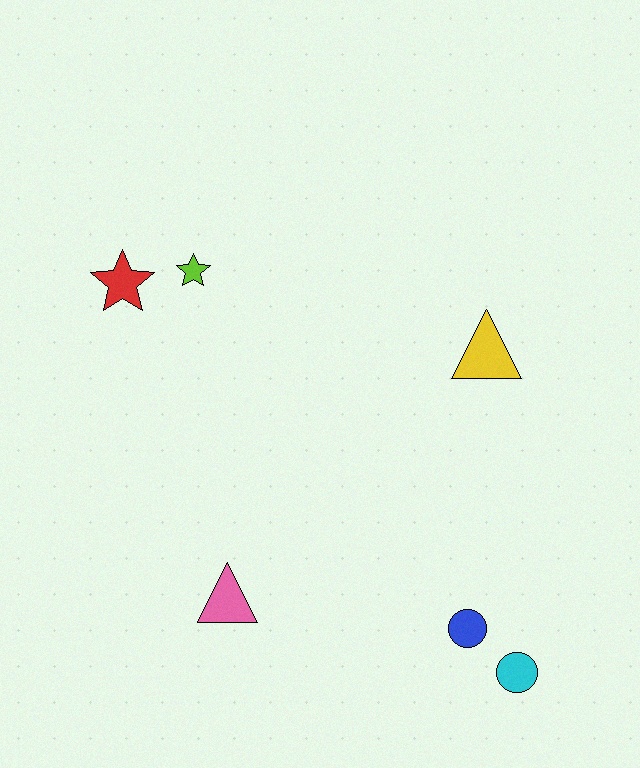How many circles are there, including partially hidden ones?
There are 2 circles.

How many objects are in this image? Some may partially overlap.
There are 6 objects.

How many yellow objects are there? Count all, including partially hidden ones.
There is 1 yellow object.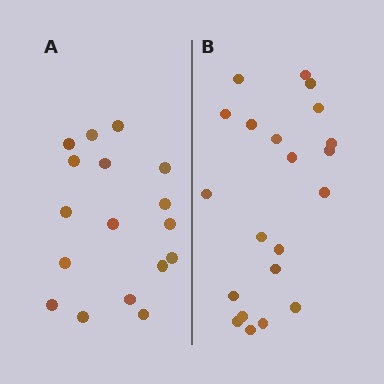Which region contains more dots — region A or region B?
Region B (the right region) has more dots.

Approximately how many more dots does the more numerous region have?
Region B has about 4 more dots than region A.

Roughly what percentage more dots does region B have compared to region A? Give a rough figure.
About 25% more.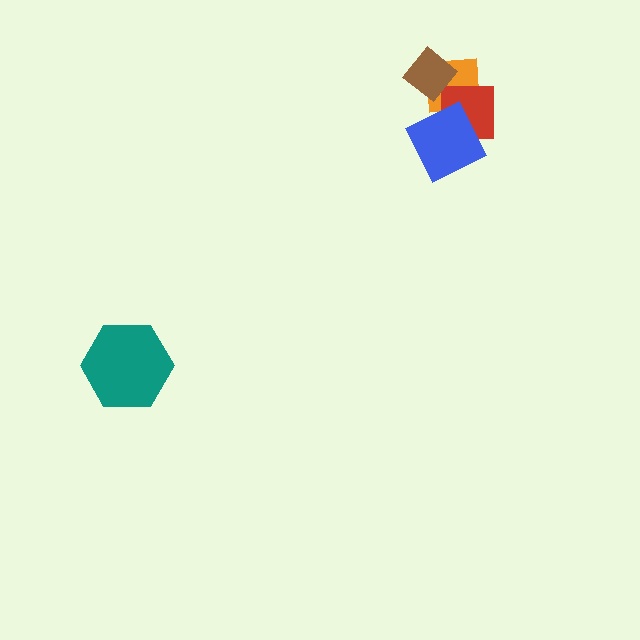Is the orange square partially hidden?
Yes, it is partially covered by another shape.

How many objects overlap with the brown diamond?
1 object overlaps with the brown diamond.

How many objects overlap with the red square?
2 objects overlap with the red square.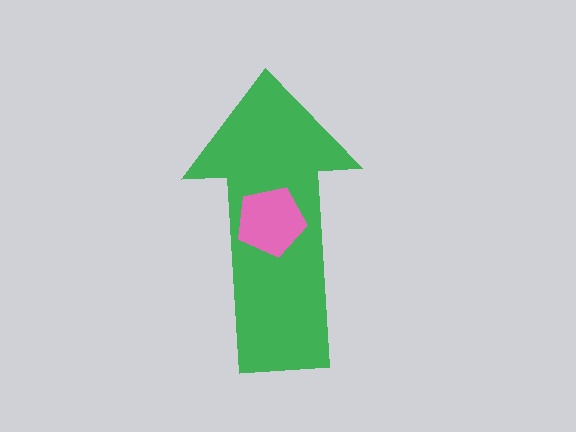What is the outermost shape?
The green arrow.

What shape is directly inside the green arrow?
The pink pentagon.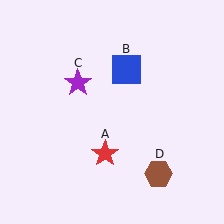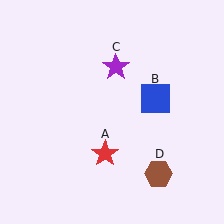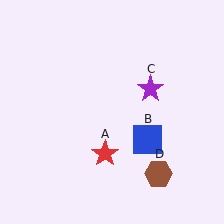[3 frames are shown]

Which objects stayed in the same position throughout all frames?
Red star (object A) and brown hexagon (object D) remained stationary.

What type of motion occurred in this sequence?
The blue square (object B), purple star (object C) rotated clockwise around the center of the scene.